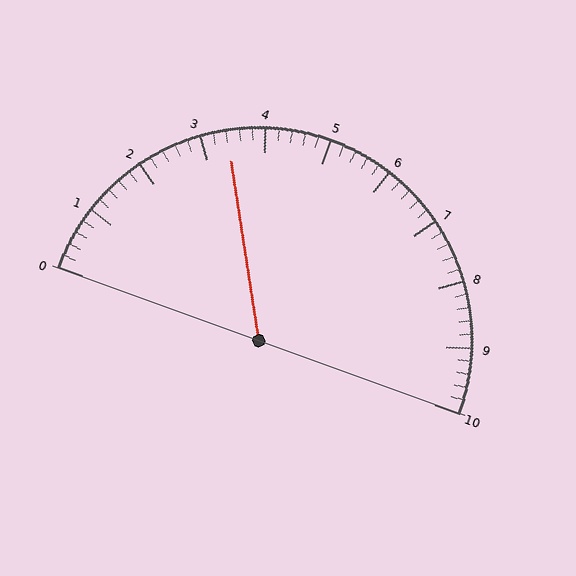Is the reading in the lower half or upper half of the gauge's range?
The reading is in the lower half of the range (0 to 10).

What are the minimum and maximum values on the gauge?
The gauge ranges from 0 to 10.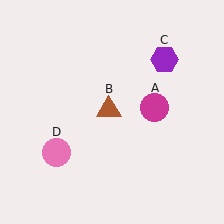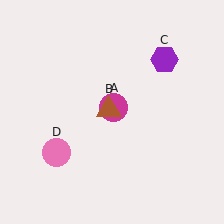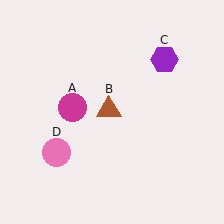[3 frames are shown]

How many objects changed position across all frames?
1 object changed position: magenta circle (object A).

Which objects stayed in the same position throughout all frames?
Brown triangle (object B) and purple hexagon (object C) and pink circle (object D) remained stationary.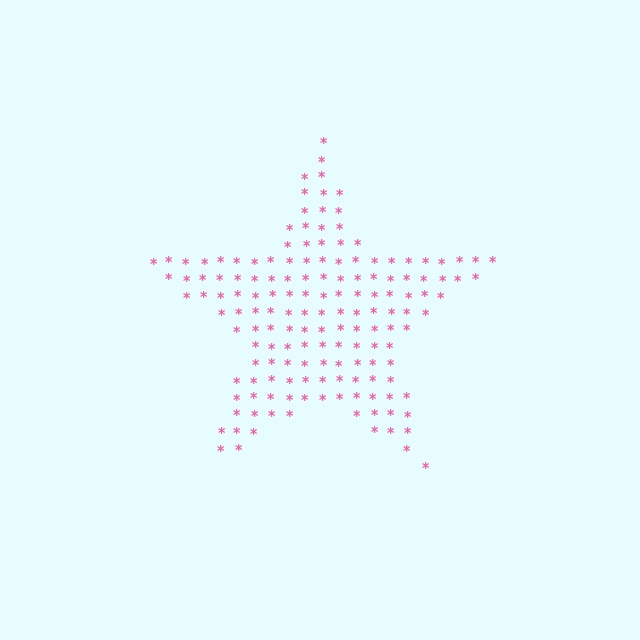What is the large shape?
The large shape is a star.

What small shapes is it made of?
It is made of small asterisks.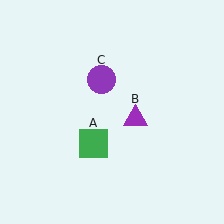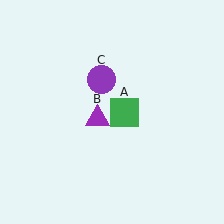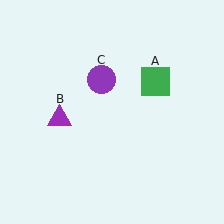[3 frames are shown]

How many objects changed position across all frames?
2 objects changed position: green square (object A), purple triangle (object B).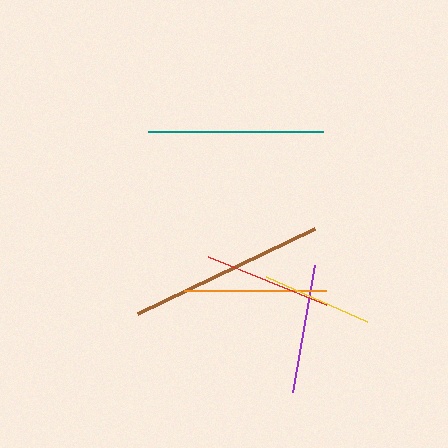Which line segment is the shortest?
The yellow line is the shortest at approximately 111 pixels.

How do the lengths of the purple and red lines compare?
The purple and red lines are approximately the same length.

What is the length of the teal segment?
The teal segment is approximately 175 pixels long.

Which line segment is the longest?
The brown line is the longest at approximately 196 pixels.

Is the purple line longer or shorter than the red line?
The purple line is longer than the red line.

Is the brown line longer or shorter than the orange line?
The brown line is longer than the orange line.